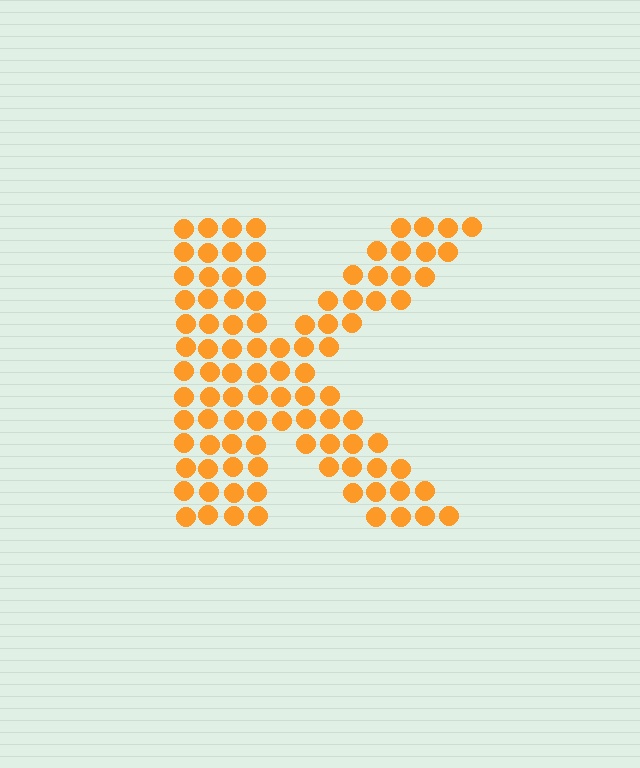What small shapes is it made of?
It is made of small circles.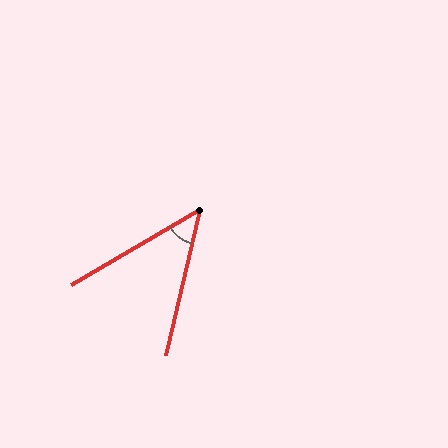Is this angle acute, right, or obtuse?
It is acute.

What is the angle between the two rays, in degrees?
Approximately 47 degrees.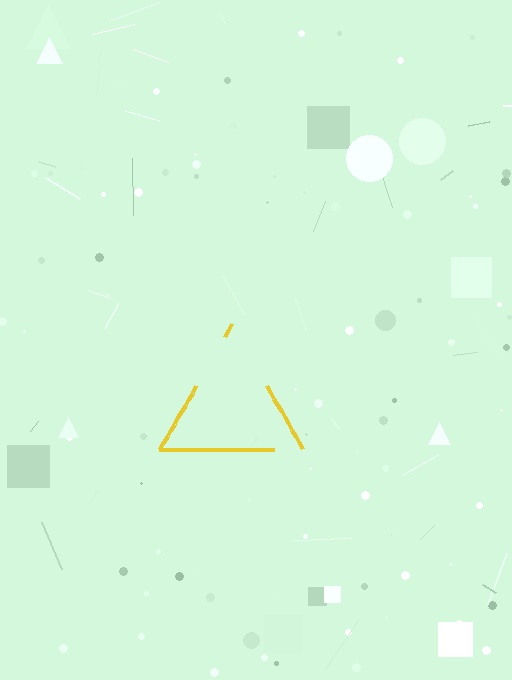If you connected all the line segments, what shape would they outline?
They would outline a triangle.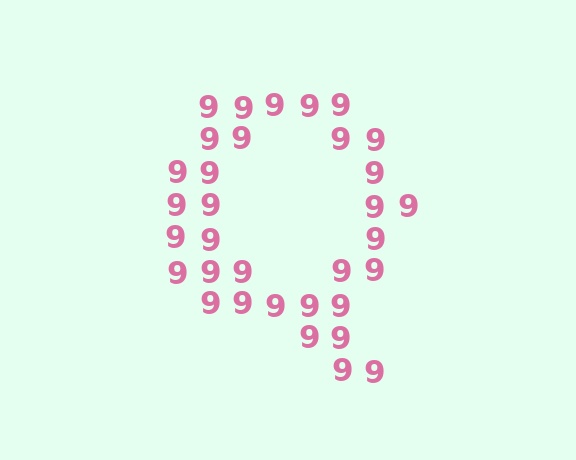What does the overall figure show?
The overall figure shows the letter Q.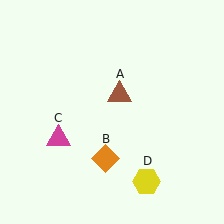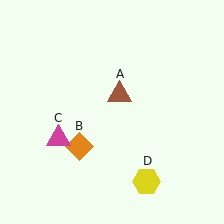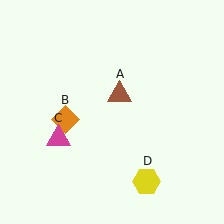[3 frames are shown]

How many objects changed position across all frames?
1 object changed position: orange diamond (object B).